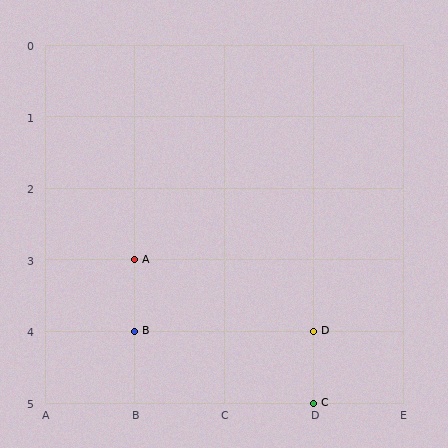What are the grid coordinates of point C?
Point C is at grid coordinates (D, 5).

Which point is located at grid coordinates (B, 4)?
Point B is at (B, 4).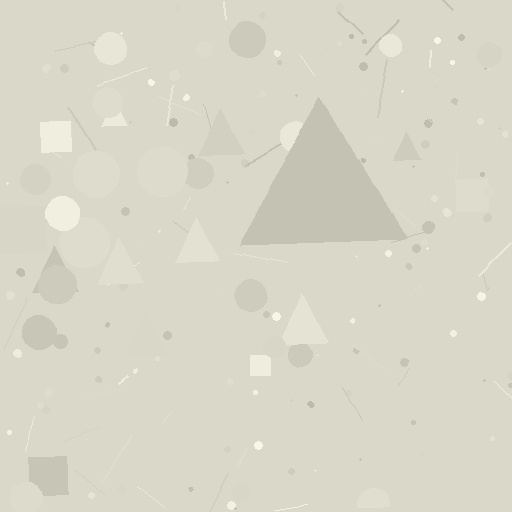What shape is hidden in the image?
A triangle is hidden in the image.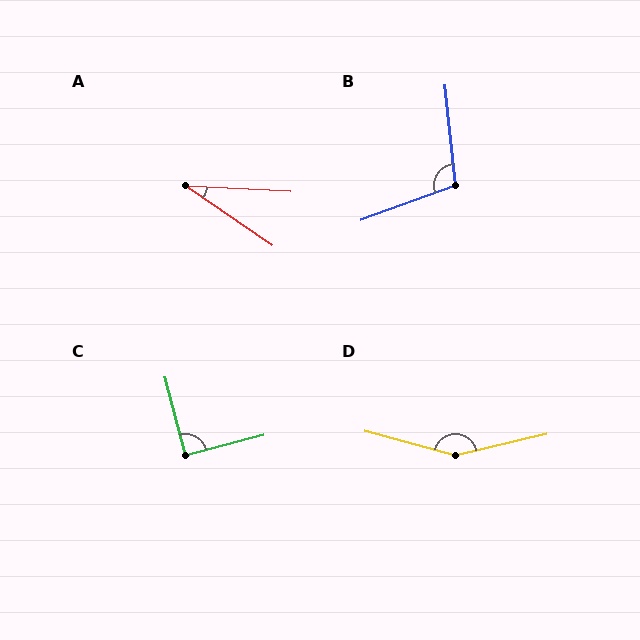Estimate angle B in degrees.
Approximately 104 degrees.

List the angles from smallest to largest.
A (31°), C (90°), B (104°), D (151°).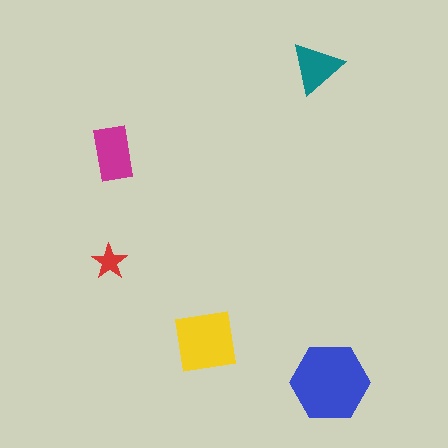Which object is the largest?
The blue hexagon.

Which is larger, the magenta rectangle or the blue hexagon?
The blue hexagon.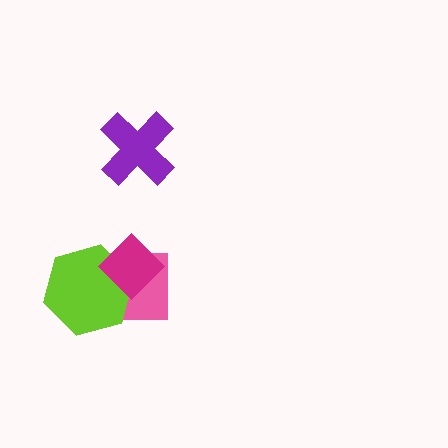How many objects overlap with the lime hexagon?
2 objects overlap with the lime hexagon.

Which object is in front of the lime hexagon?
The magenta diamond is in front of the lime hexagon.